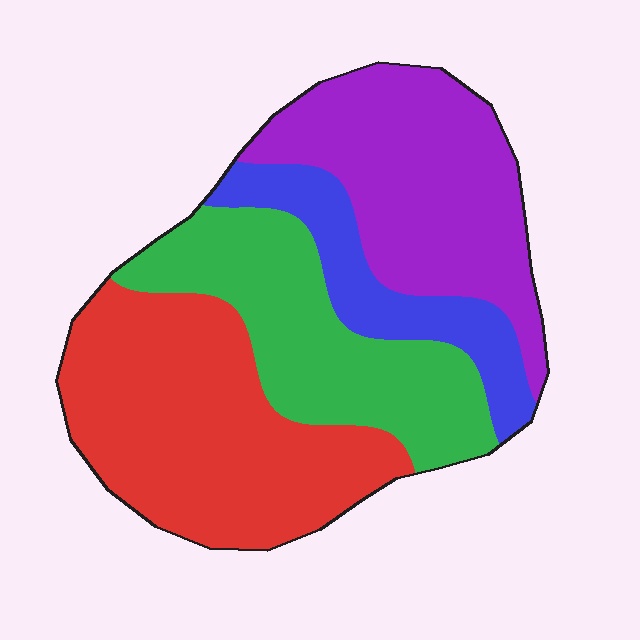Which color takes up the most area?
Red, at roughly 35%.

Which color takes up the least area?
Blue, at roughly 15%.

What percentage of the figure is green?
Green takes up about one quarter (1/4) of the figure.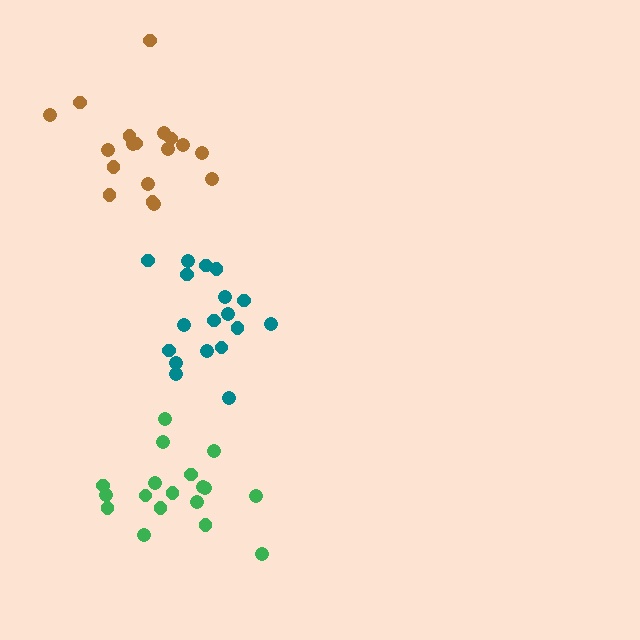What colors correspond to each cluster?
The clusters are colored: green, brown, teal.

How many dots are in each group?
Group 1: 18 dots, Group 2: 18 dots, Group 3: 18 dots (54 total).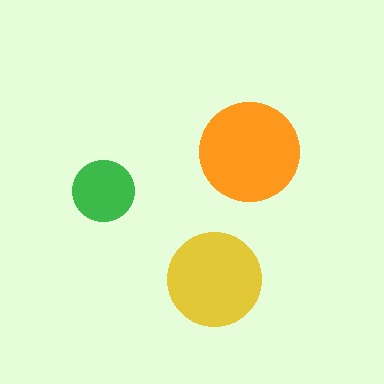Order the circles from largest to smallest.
the orange one, the yellow one, the green one.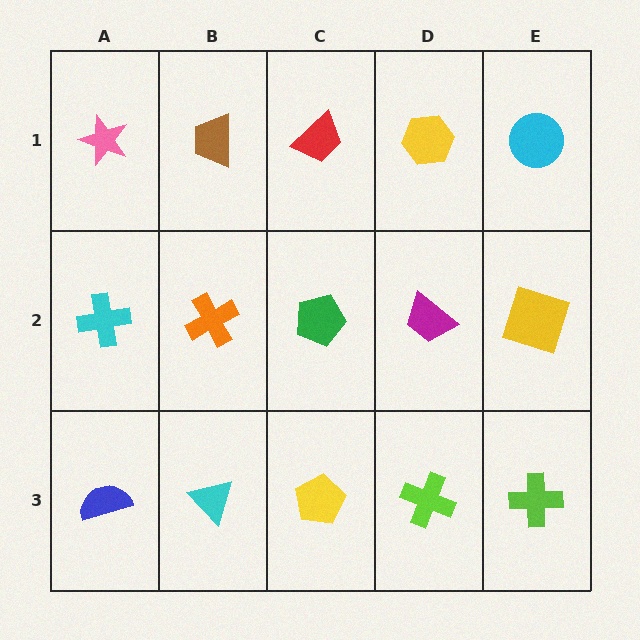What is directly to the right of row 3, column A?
A cyan triangle.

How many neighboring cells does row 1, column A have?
2.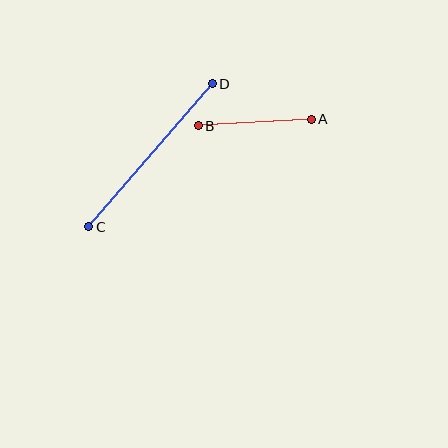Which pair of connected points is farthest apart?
Points C and D are farthest apart.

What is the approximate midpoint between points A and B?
The midpoint is at approximately (255, 122) pixels.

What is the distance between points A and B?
The distance is approximately 113 pixels.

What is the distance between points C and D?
The distance is approximately 189 pixels.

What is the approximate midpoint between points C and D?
The midpoint is at approximately (151, 155) pixels.